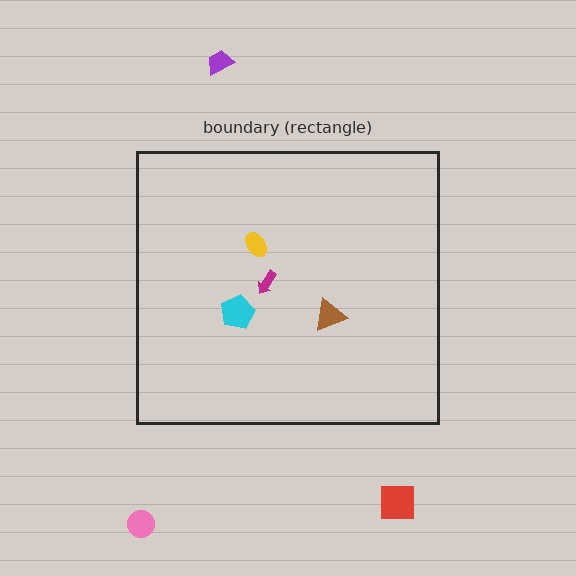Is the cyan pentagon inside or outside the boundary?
Inside.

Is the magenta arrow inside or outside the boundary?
Inside.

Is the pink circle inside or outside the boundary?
Outside.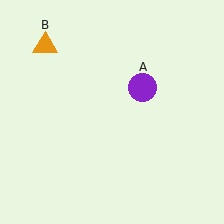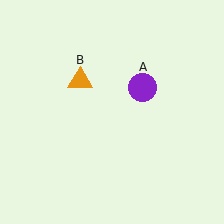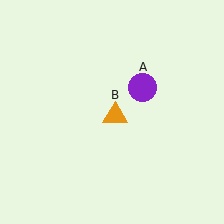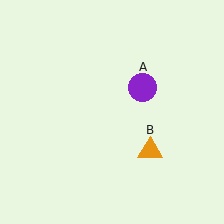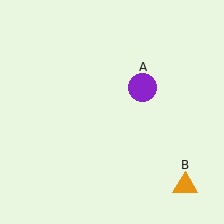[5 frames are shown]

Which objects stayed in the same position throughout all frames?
Purple circle (object A) remained stationary.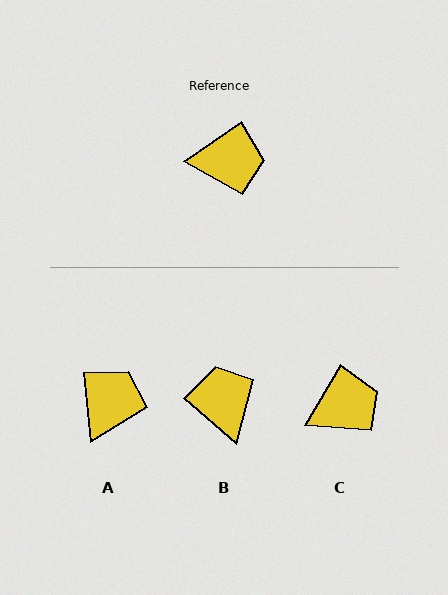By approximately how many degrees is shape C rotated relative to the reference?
Approximately 24 degrees counter-clockwise.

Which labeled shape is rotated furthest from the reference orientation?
B, about 104 degrees away.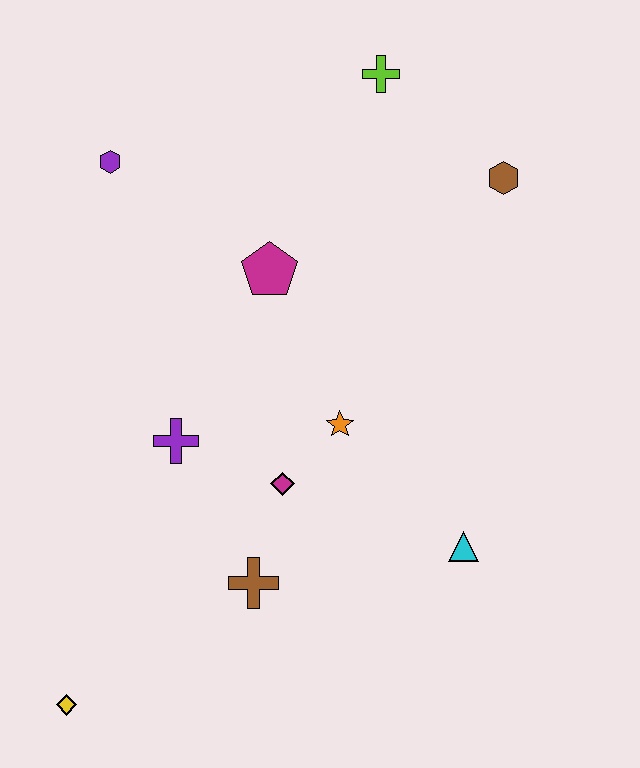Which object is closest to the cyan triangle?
The orange star is closest to the cyan triangle.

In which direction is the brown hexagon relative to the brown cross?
The brown hexagon is above the brown cross.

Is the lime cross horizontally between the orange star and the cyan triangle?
Yes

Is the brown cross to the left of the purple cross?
No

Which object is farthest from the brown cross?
The lime cross is farthest from the brown cross.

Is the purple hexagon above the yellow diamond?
Yes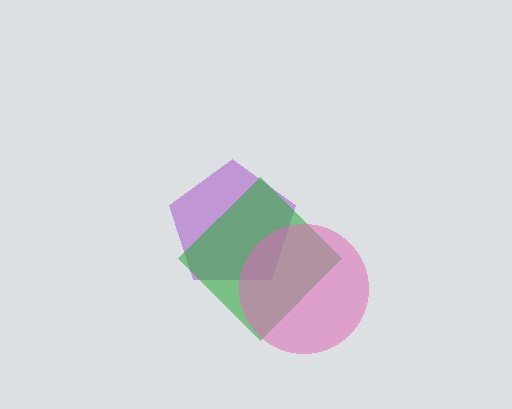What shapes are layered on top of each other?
The layered shapes are: a purple pentagon, a green diamond, a pink circle.